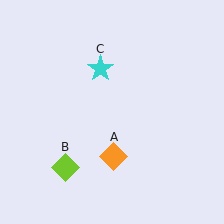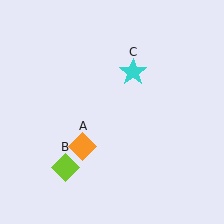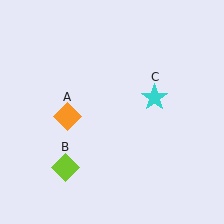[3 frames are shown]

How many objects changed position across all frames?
2 objects changed position: orange diamond (object A), cyan star (object C).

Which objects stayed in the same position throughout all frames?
Lime diamond (object B) remained stationary.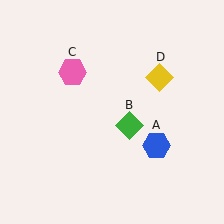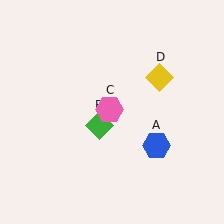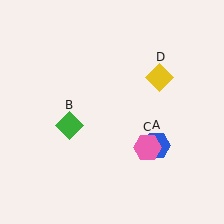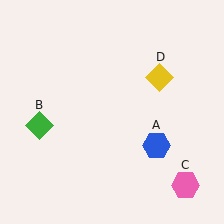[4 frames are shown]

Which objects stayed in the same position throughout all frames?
Blue hexagon (object A) and yellow diamond (object D) remained stationary.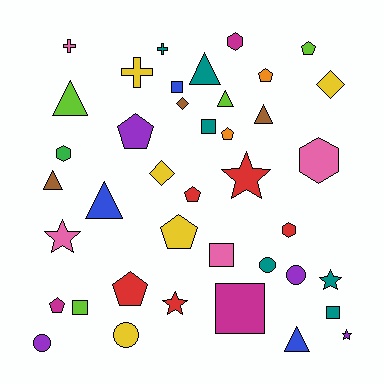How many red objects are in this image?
There are 5 red objects.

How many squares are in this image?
There are 6 squares.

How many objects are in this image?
There are 40 objects.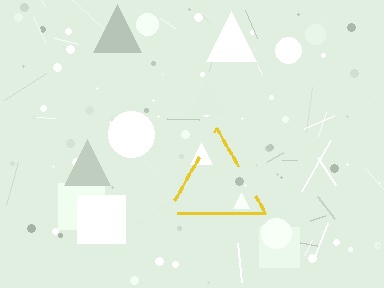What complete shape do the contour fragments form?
The contour fragments form a triangle.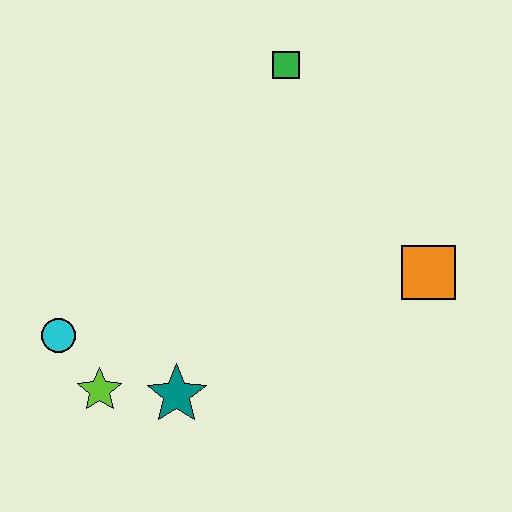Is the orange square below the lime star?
No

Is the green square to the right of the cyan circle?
Yes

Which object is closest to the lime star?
The cyan circle is closest to the lime star.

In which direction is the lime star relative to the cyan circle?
The lime star is below the cyan circle.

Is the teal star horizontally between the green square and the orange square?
No